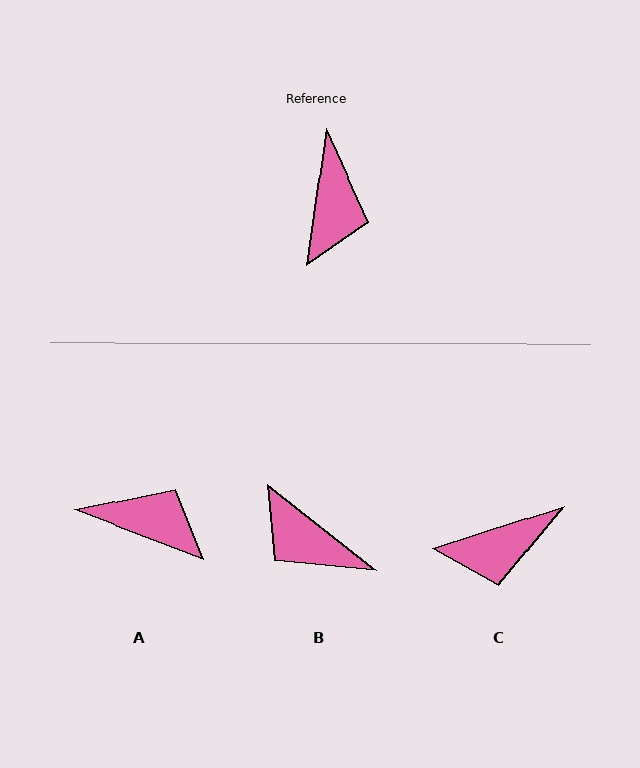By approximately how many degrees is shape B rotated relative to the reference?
Approximately 120 degrees clockwise.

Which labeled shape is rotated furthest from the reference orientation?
B, about 120 degrees away.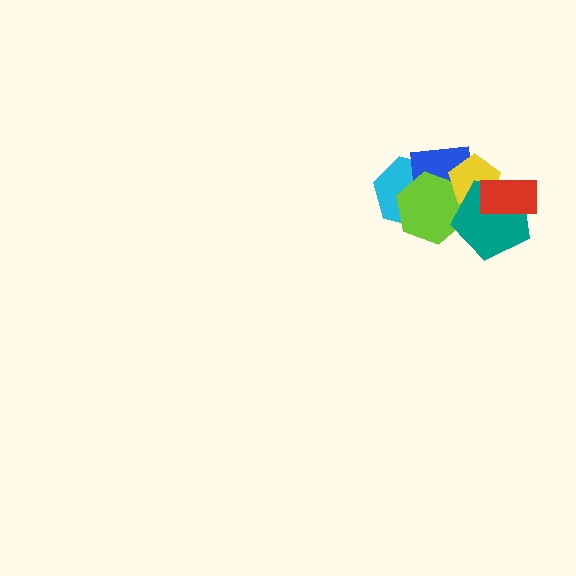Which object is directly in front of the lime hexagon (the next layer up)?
The yellow pentagon is directly in front of the lime hexagon.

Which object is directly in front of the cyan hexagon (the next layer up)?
The blue square is directly in front of the cyan hexagon.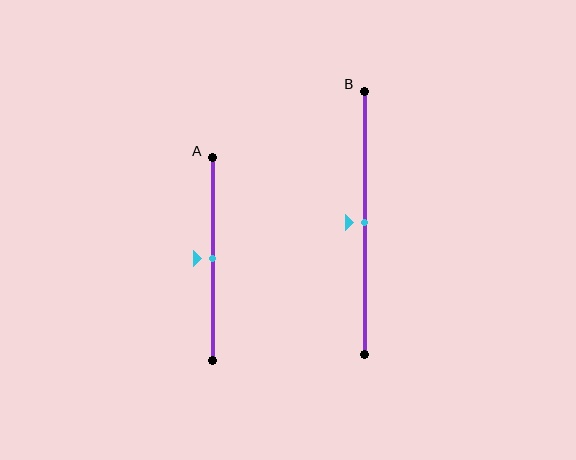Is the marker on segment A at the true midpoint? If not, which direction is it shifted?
Yes, the marker on segment A is at the true midpoint.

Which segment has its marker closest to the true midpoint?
Segment A has its marker closest to the true midpoint.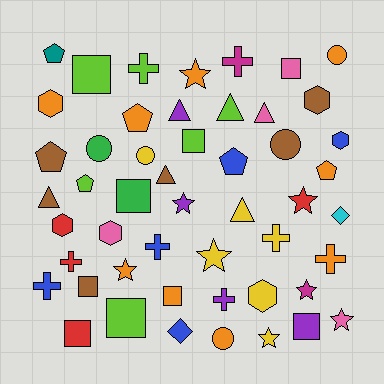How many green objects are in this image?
There are 2 green objects.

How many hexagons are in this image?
There are 6 hexagons.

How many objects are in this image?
There are 50 objects.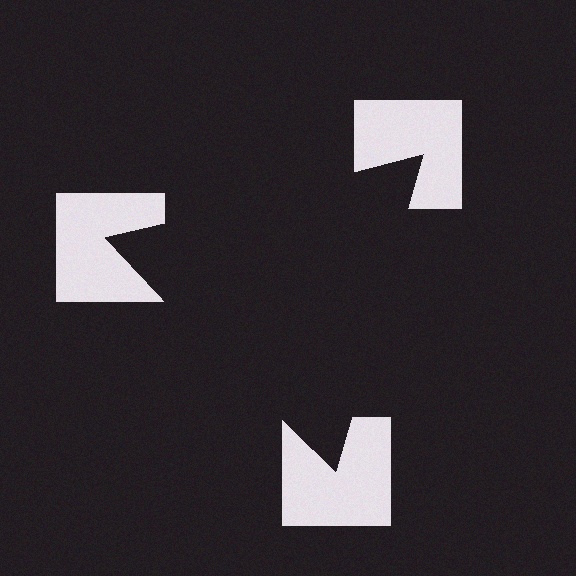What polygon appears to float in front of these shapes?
An illusory triangle — its edges are inferred from the aligned wedge cuts in the notched squares, not physically drawn.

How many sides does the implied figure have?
3 sides.